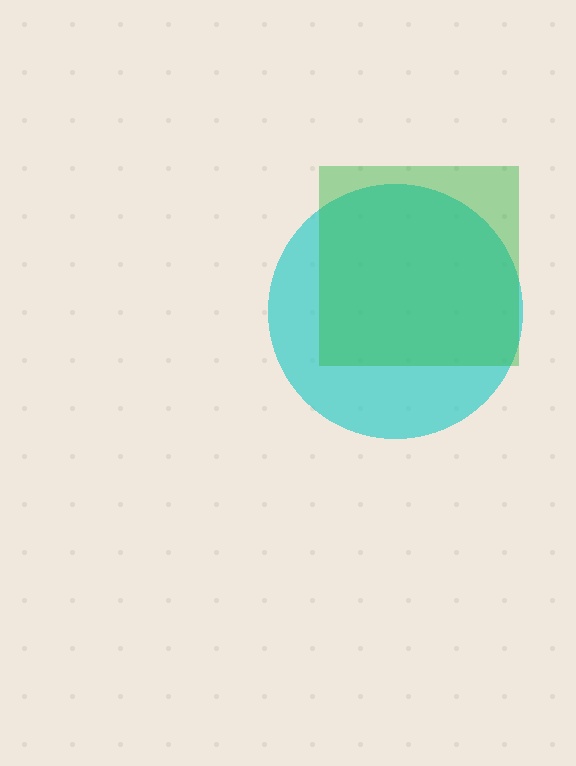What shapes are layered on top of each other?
The layered shapes are: a cyan circle, a green square.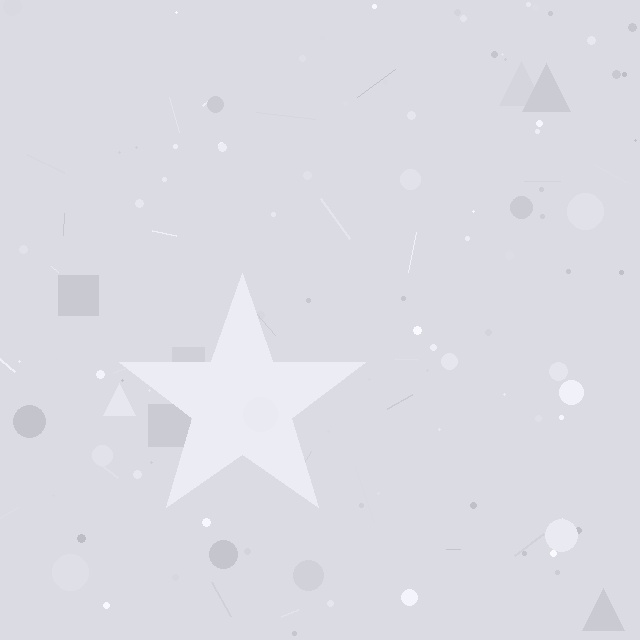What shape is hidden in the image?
A star is hidden in the image.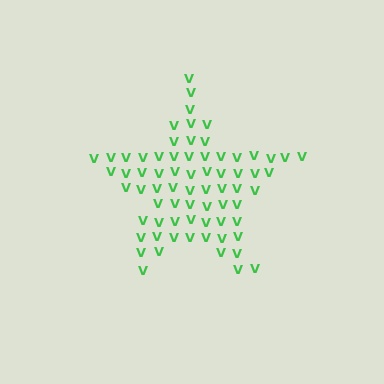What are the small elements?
The small elements are letter V's.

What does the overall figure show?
The overall figure shows a star.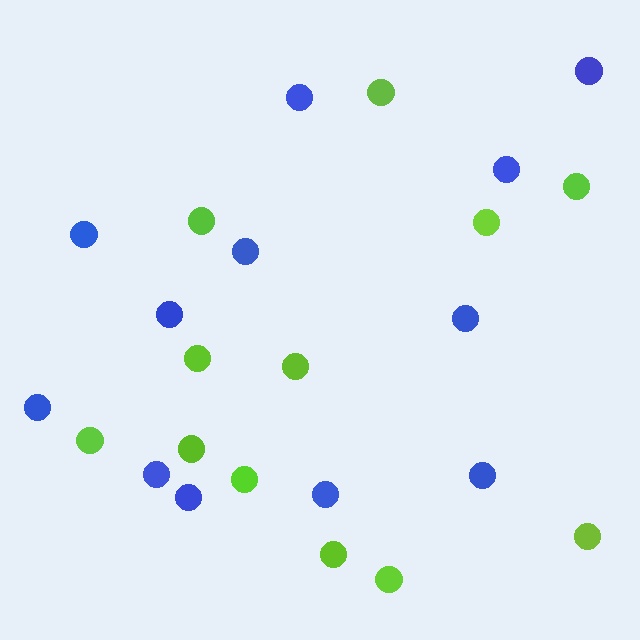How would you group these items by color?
There are 2 groups: one group of lime circles (12) and one group of blue circles (12).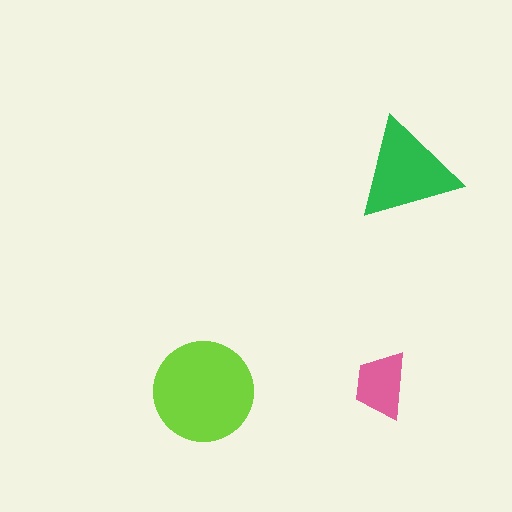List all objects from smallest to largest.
The pink trapezoid, the green triangle, the lime circle.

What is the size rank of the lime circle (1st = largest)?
1st.